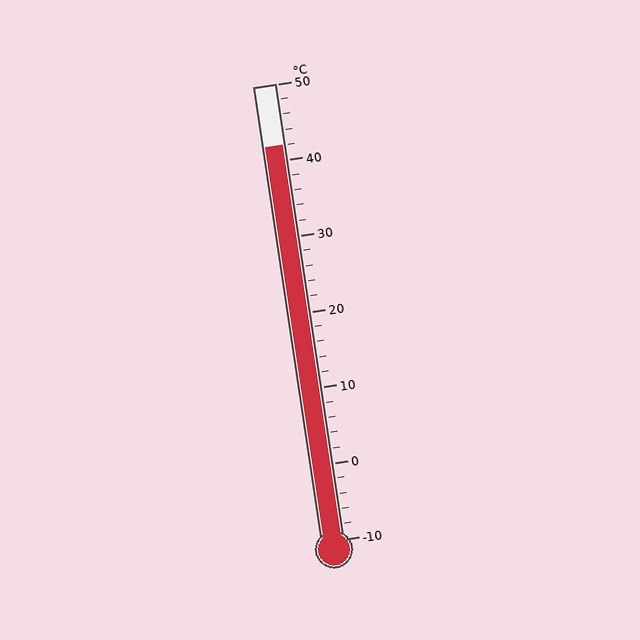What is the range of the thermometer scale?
The thermometer scale ranges from -10°C to 50°C.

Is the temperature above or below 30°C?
The temperature is above 30°C.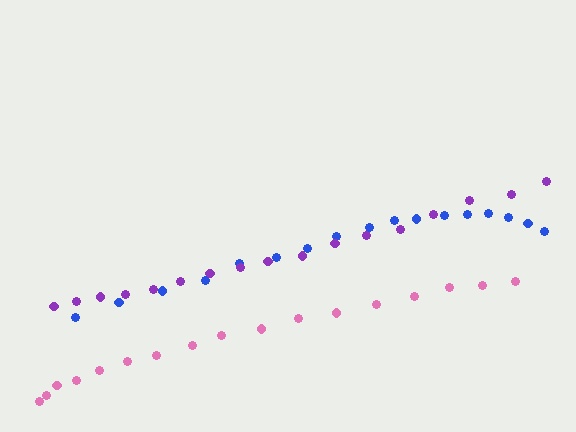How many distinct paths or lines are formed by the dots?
There are 3 distinct paths.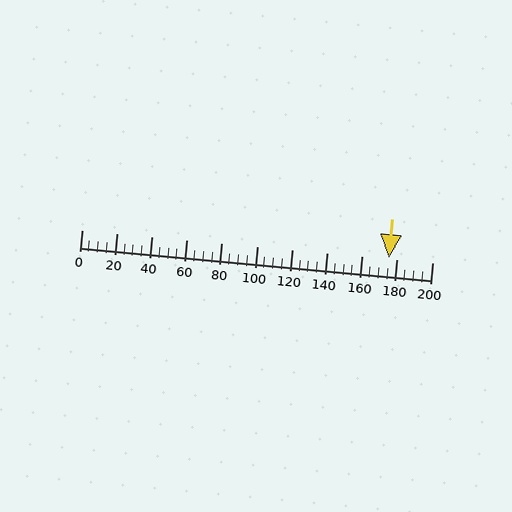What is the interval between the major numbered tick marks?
The major tick marks are spaced 20 units apart.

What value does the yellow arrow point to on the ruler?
The yellow arrow points to approximately 175.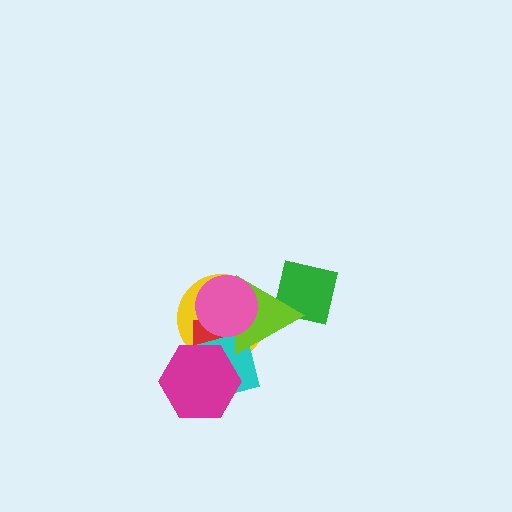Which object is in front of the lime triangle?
The pink circle is in front of the lime triangle.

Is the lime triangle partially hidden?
Yes, it is partially covered by another shape.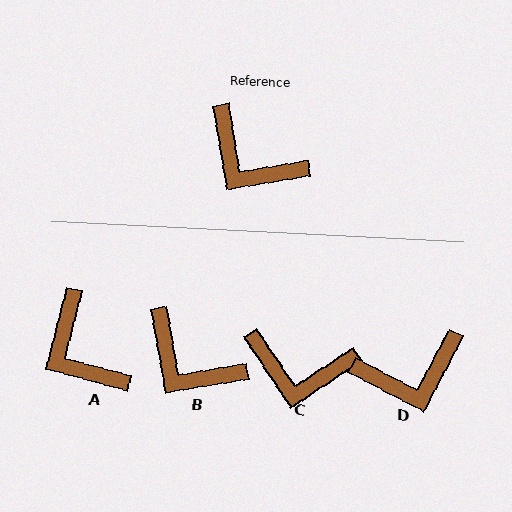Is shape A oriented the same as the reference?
No, it is off by about 24 degrees.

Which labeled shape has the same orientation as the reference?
B.